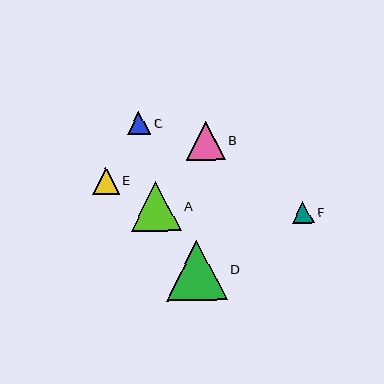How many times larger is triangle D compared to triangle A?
Triangle D is approximately 1.2 times the size of triangle A.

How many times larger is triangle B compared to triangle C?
Triangle B is approximately 1.7 times the size of triangle C.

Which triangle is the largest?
Triangle D is the largest with a size of approximately 60 pixels.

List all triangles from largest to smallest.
From largest to smallest: D, A, B, E, C, F.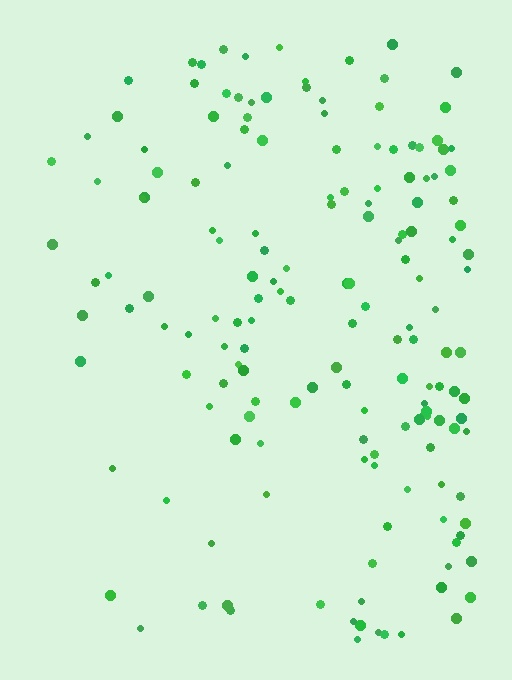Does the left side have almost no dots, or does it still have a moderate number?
Still a moderate number, just noticeably fewer than the right.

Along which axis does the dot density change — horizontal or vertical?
Horizontal.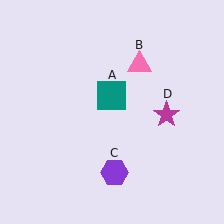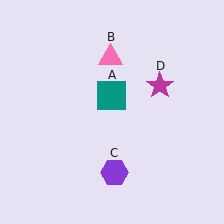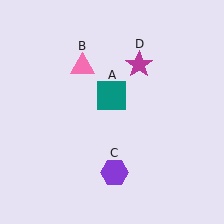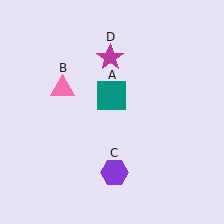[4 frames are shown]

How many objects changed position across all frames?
2 objects changed position: pink triangle (object B), magenta star (object D).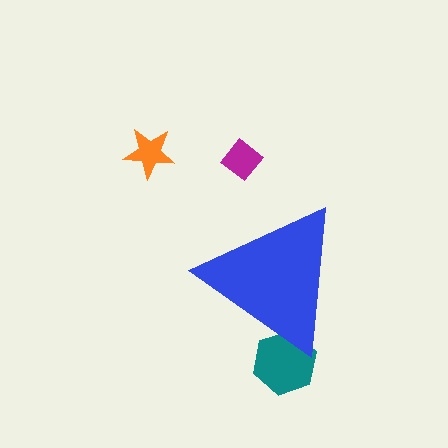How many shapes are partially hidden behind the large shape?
1 shape is partially hidden.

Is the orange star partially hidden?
No, the orange star is fully visible.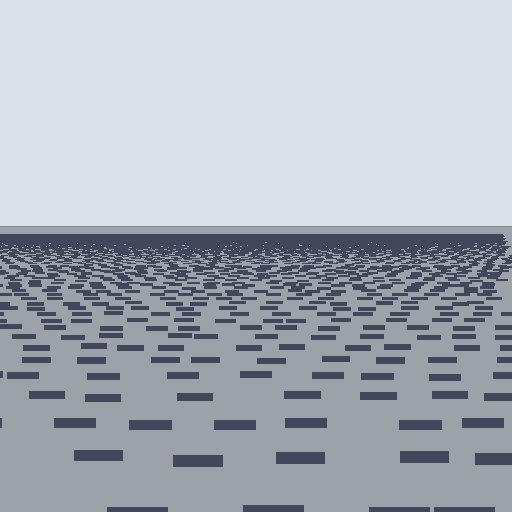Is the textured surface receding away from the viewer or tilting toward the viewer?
The surface is receding away from the viewer. Texture elements get smaller and denser toward the top.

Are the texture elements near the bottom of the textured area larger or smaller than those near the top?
Larger. Near the bottom, elements are closer to the viewer and appear at a bigger on-screen size.